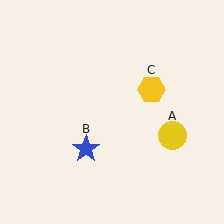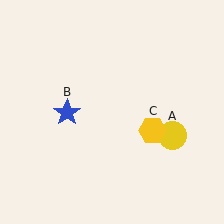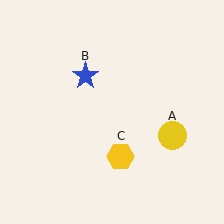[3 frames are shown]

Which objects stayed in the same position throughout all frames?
Yellow circle (object A) remained stationary.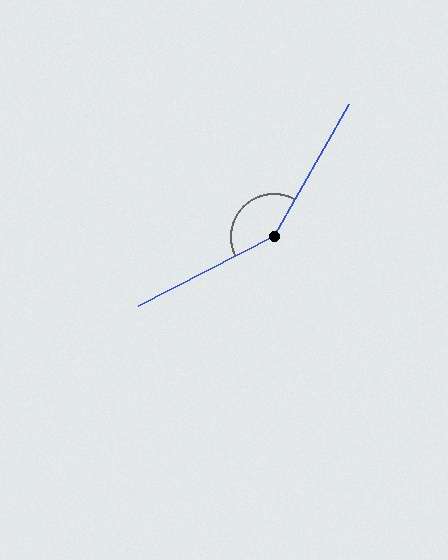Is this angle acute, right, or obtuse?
It is obtuse.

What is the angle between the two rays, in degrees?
Approximately 147 degrees.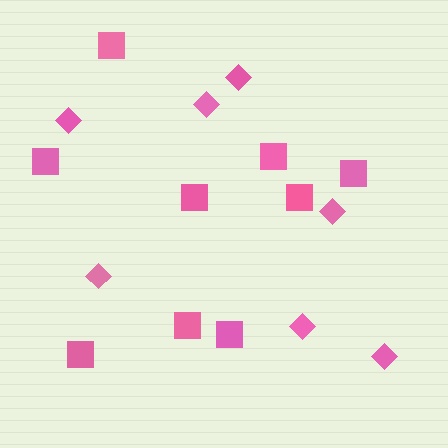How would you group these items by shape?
There are 2 groups: one group of diamonds (7) and one group of squares (9).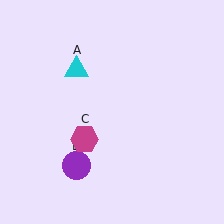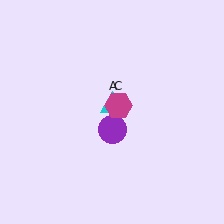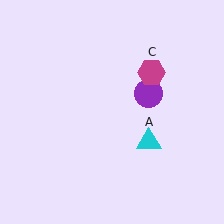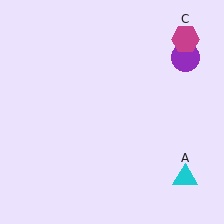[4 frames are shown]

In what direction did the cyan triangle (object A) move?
The cyan triangle (object A) moved down and to the right.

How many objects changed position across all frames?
3 objects changed position: cyan triangle (object A), purple circle (object B), magenta hexagon (object C).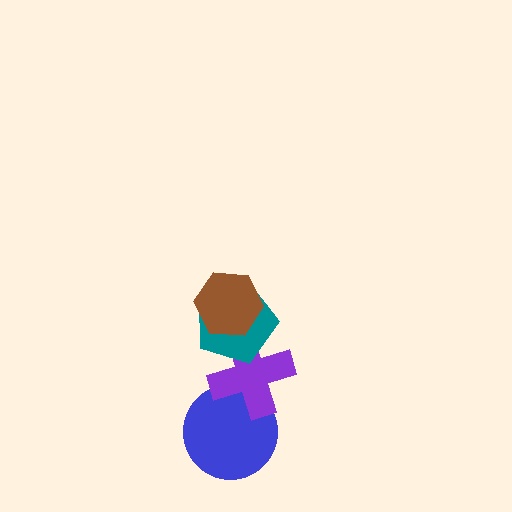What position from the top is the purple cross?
The purple cross is 3rd from the top.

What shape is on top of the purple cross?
The teal pentagon is on top of the purple cross.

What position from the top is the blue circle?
The blue circle is 4th from the top.